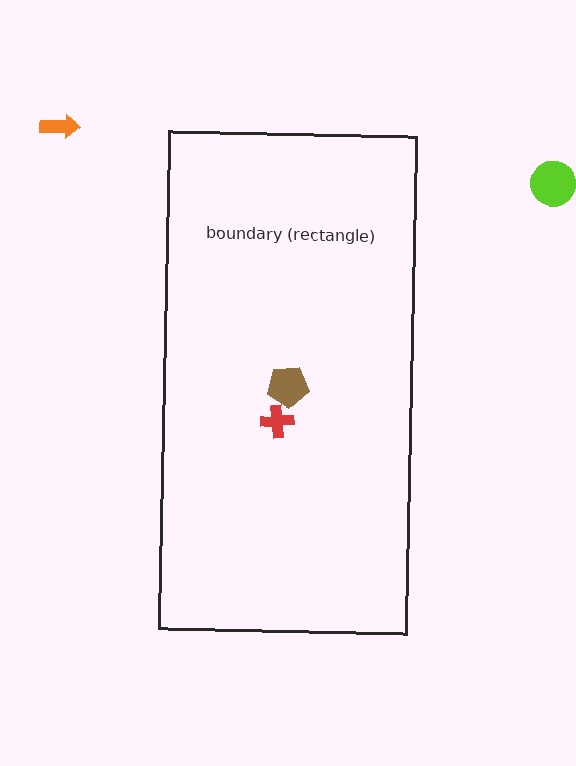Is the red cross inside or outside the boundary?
Inside.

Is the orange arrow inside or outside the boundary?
Outside.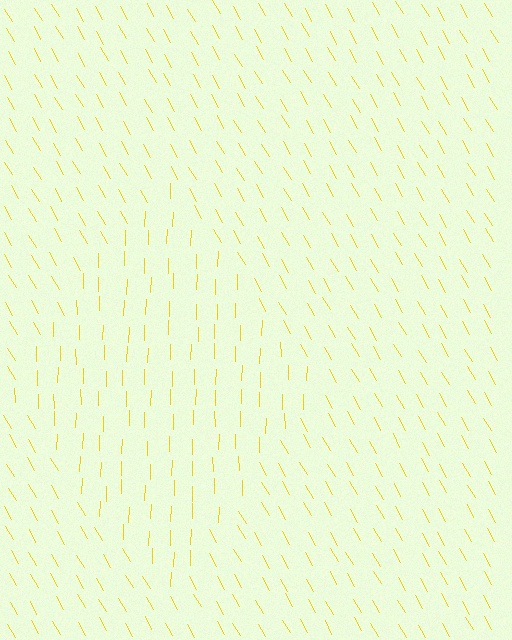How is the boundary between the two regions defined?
The boundary is defined purely by a change in line orientation (approximately 31 degrees difference). All lines are the same color and thickness.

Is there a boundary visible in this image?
Yes, there is a texture boundary formed by a change in line orientation.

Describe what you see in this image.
The image is filled with small yellow line segments. A diamond region in the image has lines oriented differently from the surrounding lines, creating a visible texture boundary.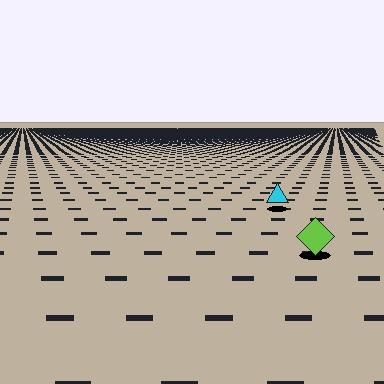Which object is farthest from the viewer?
The cyan triangle is farthest from the viewer. It appears smaller and the ground texture around it is denser.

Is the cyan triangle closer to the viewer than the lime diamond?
No. The lime diamond is closer — you can tell from the texture gradient: the ground texture is coarser near it.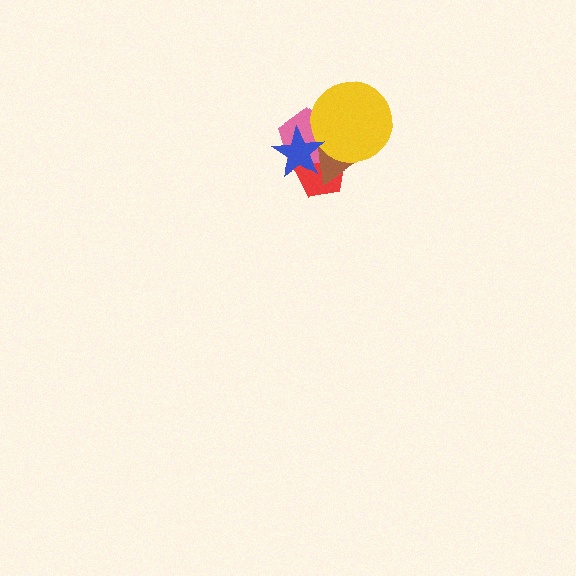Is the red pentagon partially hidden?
Yes, it is partially covered by another shape.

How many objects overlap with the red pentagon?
3 objects overlap with the red pentagon.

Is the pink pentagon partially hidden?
Yes, it is partially covered by another shape.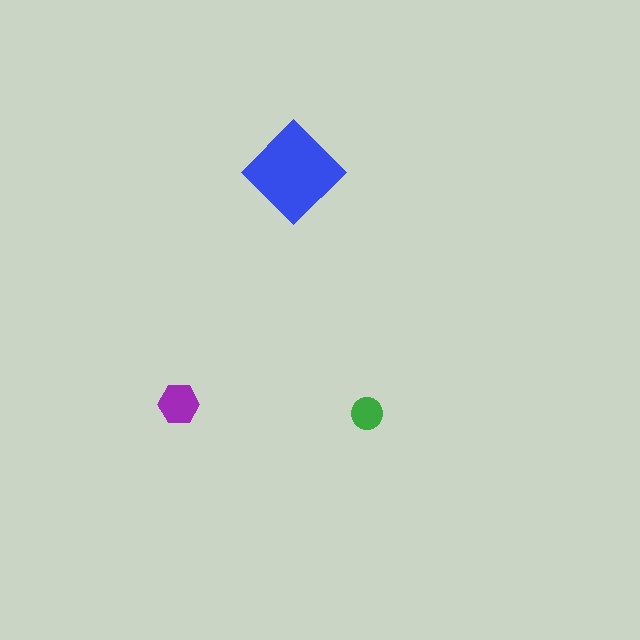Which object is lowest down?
The green circle is bottommost.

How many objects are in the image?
There are 3 objects in the image.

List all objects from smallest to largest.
The green circle, the purple hexagon, the blue diamond.